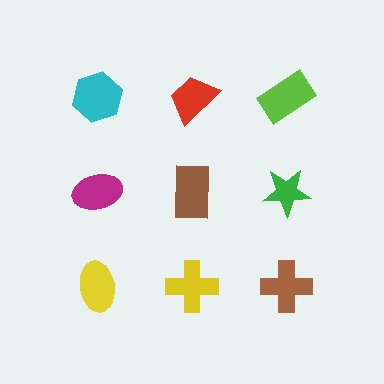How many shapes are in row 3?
3 shapes.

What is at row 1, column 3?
A lime rectangle.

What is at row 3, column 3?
A brown cross.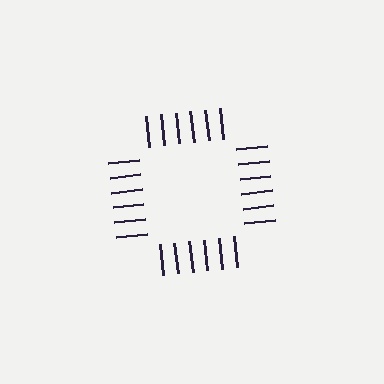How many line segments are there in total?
24 — 6 along each of the 4 edges.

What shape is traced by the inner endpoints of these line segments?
An illusory square — the line segments terminate on its edges but no continuous stroke is drawn.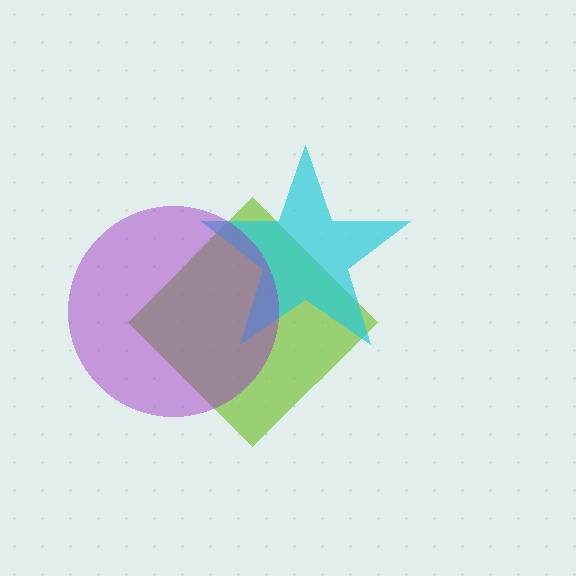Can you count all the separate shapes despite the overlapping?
Yes, there are 3 separate shapes.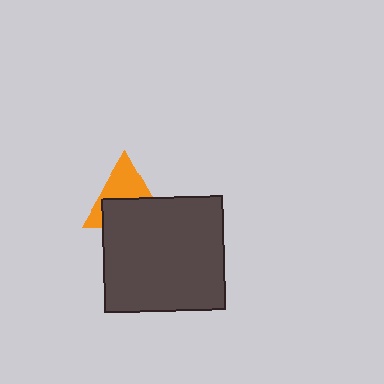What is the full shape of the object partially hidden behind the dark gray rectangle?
The partially hidden object is an orange triangle.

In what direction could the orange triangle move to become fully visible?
The orange triangle could move up. That would shift it out from behind the dark gray rectangle entirely.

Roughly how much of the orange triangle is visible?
About half of it is visible (roughly 49%).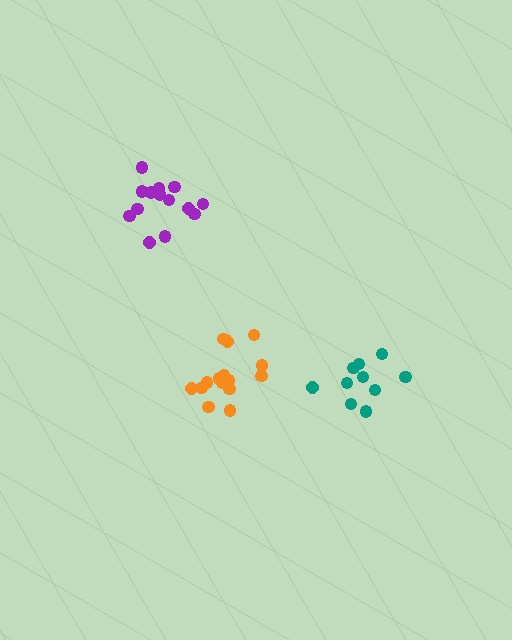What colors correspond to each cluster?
The clusters are colored: purple, teal, orange.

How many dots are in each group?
Group 1: 14 dots, Group 2: 10 dots, Group 3: 15 dots (39 total).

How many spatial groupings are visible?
There are 3 spatial groupings.